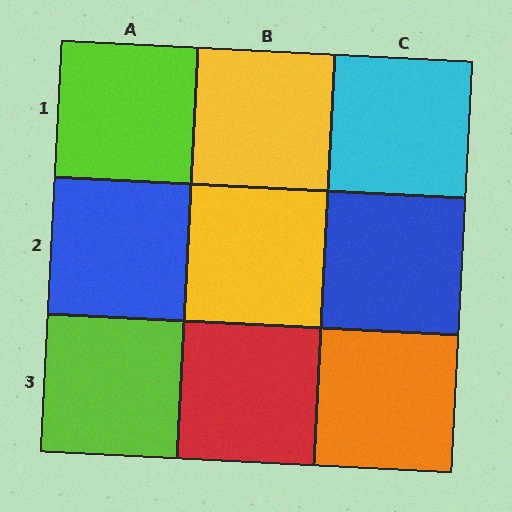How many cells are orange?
1 cell is orange.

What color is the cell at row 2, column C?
Blue.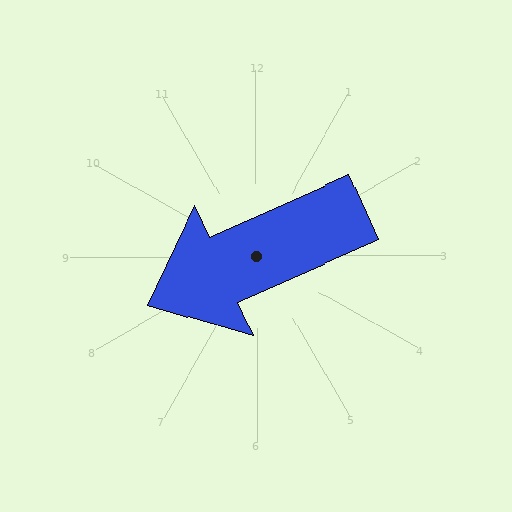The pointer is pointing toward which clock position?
Roughly 8 o'clock.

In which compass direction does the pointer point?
Southwest.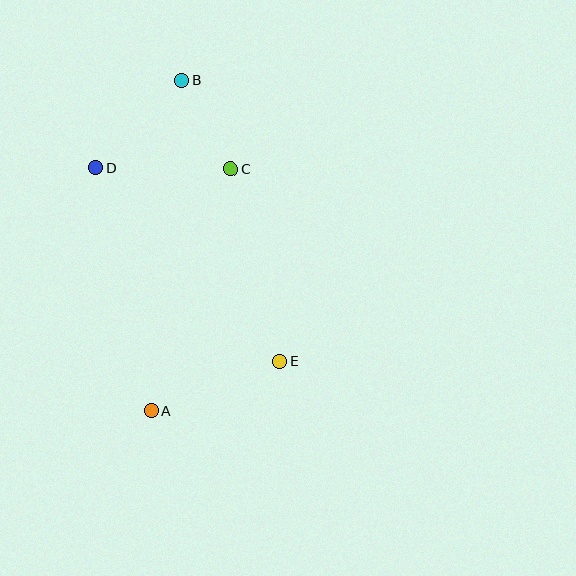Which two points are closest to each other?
Points B and C are closest to each other.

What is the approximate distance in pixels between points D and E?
The distance between D and E is approximately 267 pixels.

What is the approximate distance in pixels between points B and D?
The distance between B and D is approximately 123 pixels.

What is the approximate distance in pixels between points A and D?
The distance between A and D is approximately 248 pixels.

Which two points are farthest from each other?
Points A and B are farthest from each other.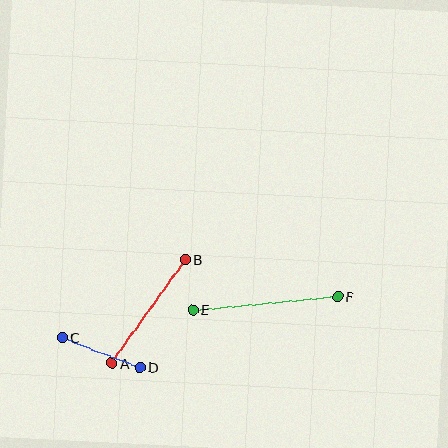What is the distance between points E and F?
The distance is approximately 145 pixels.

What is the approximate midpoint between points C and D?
The midpoint is at approximately (101, 352) pixels.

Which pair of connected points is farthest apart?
Points E and F are farthest apart.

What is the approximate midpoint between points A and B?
The midpoint is at approximately (148, 311) pixels.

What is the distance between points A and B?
The distance is approximately 128 pixels.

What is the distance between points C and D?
The distance is approximately 83 pixels.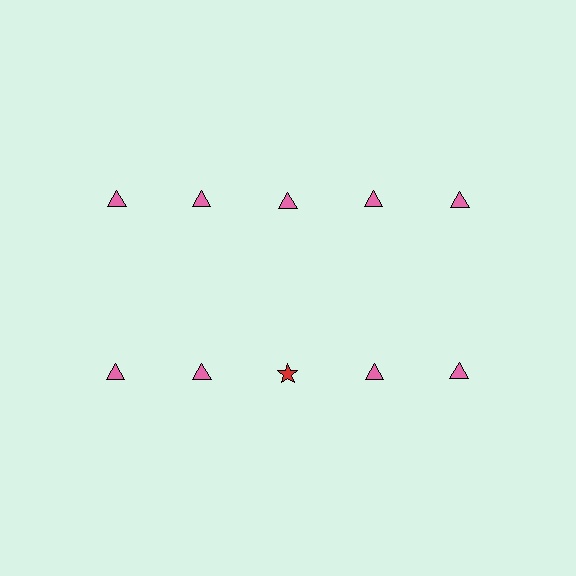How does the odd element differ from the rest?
It differs in both color (red instead of pink) and shape (star instead of triangle).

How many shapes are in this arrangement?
There are 10 shapes arranged in a grid pattern.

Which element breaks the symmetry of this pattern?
The red star in the second row, center column breaks the symmetry. All other shapes are pink triangles.